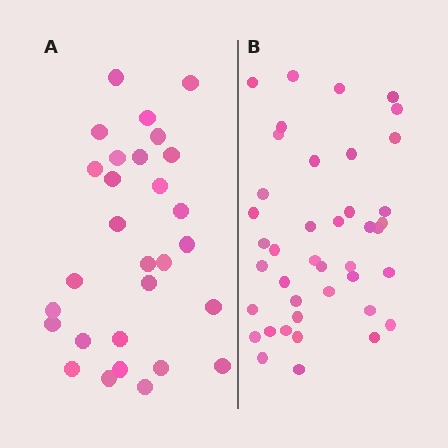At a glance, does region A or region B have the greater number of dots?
Region B (the right region) has more dots.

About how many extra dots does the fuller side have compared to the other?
Region B has roughly 12 or so more dots than region A.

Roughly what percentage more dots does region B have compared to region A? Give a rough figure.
About 40% more.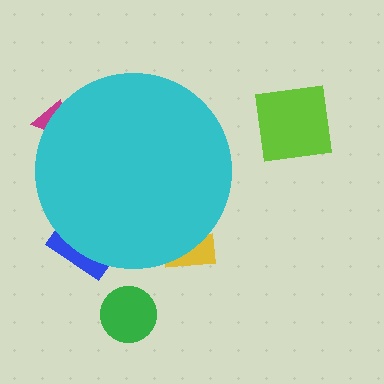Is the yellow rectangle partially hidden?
Yes, the yellow rectangle is partially hidden behind the cyan circle.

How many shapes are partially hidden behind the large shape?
3 shapes are partially hidden.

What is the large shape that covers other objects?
A cyan circle.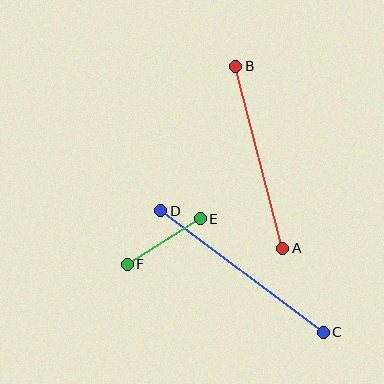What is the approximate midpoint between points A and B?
The midpoint is at approximately (259, 157) pixels.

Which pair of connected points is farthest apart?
Points C and D are farthest apart.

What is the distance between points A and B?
The distance is approximately 188 pixels.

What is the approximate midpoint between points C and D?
The midpoint is at approximately (242, 272) pixels.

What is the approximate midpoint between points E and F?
The midpoint is at approximately (164, 242) pixels.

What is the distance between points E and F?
The distance is approximately 86 pixels.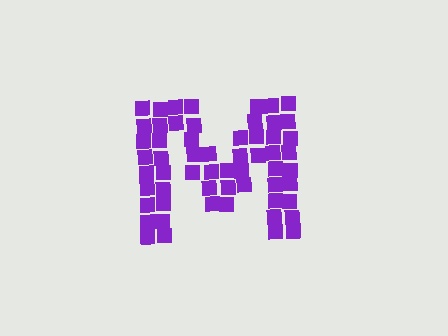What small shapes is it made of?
It is made of small squares.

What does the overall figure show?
The overall figure shows the letter M.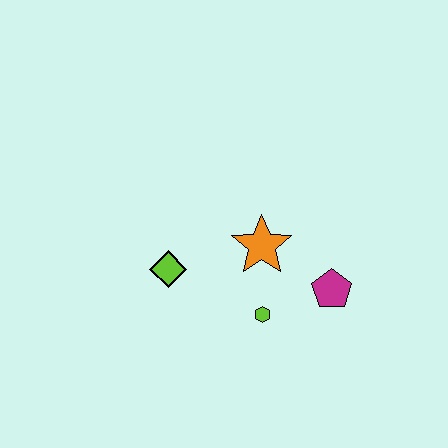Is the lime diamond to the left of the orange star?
Yes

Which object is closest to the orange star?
The lime hexagon is closest to the orange star.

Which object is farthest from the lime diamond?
The magenta pentagon is farthest from the lime diamond.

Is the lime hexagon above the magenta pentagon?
No